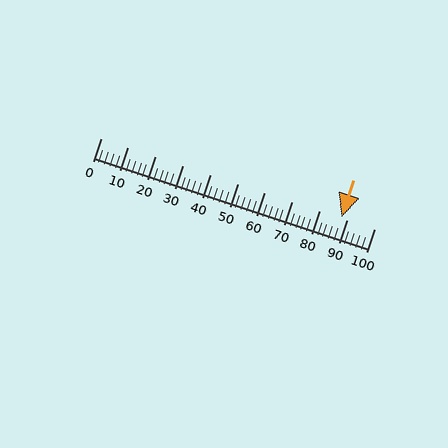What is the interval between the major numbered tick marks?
The major tick marks are spaced 10 units apart.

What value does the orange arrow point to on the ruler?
The orange arrow points to approximately 88.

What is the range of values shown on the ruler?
The ruler shows values from 0 to 100.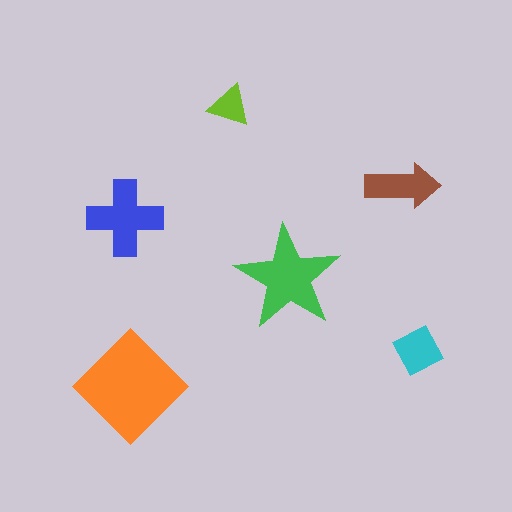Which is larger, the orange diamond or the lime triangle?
The orange diamond.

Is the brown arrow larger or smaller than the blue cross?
Smaller.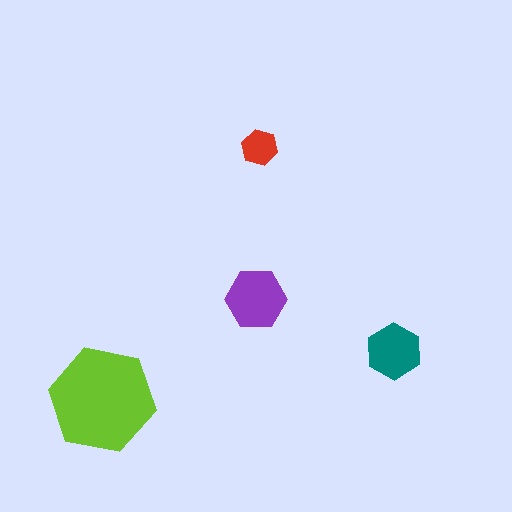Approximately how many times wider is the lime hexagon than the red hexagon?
About 3 times wider.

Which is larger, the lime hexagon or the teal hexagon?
The lime one.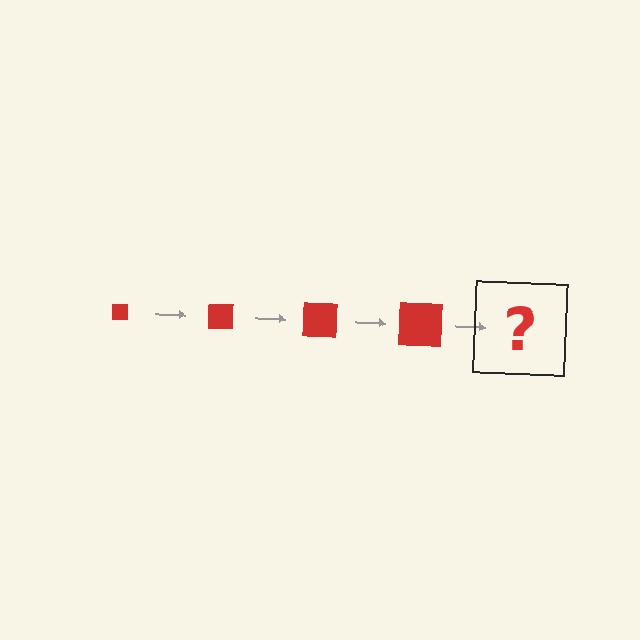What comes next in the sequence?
The next element should be a red square, larger than the previous one.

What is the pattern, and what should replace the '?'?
The pattern is that the square gets progressively larger each step. The '?' should be a red square, larger than the previous one.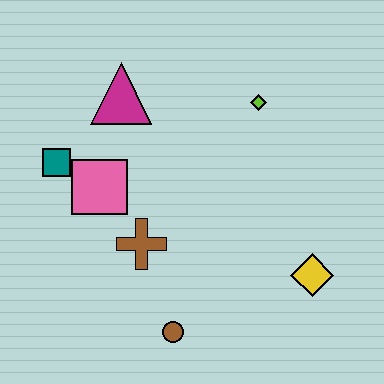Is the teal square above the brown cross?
Yes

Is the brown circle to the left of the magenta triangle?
No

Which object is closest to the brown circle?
The brown cross is closest to the brown circle.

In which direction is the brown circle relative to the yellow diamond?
The brown circle is to the left of the yellow diamond.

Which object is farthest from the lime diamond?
The brown circle is farthest from the lime diamond.